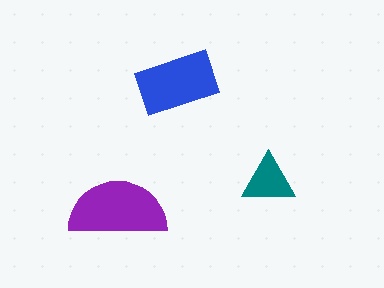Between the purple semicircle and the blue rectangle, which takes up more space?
The purple semicircle.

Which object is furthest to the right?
The teal triangle is rightmost.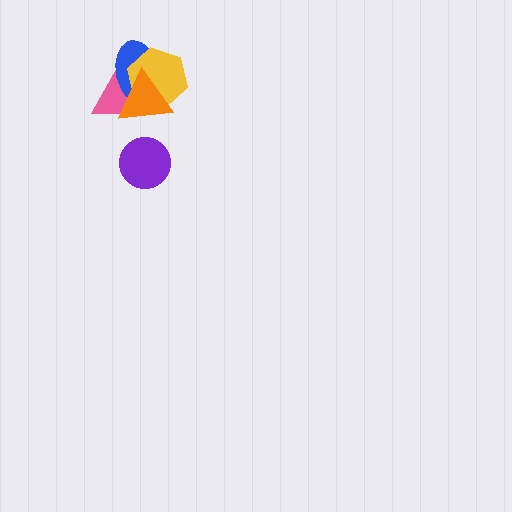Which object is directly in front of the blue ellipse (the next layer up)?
The yellow hexagon is directly in front of the blue ellipse.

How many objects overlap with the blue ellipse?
3 objects overlap with the blue ellipse.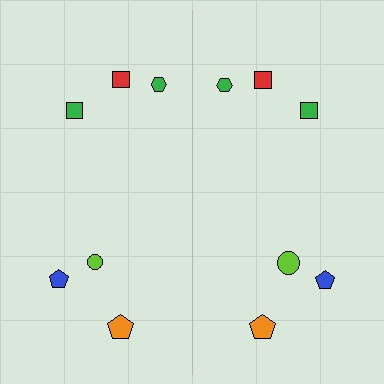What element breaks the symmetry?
The lime circle on the right side has a different size than its mirror counterpart.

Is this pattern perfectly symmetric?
No, the pattern is not perfectly symmetric. The lime circle on the right side has a different size than its mirror counterpart.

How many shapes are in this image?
There are 12 shapes in this image.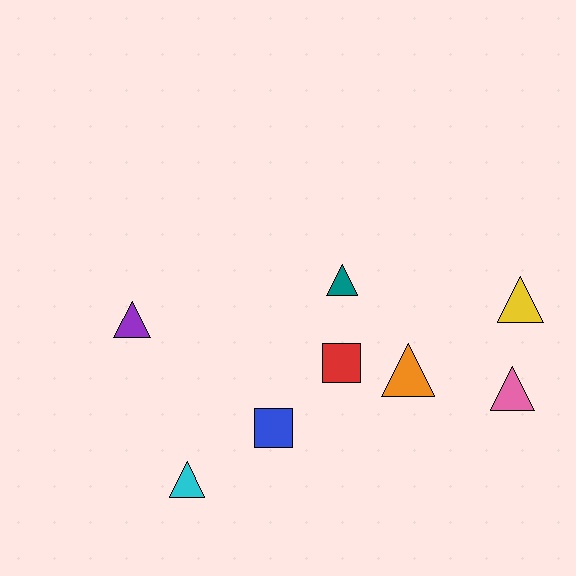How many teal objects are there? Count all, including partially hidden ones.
There is 1 teal object.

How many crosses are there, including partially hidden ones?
There are no crosses.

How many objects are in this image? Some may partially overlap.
There are 8 objects.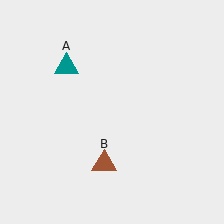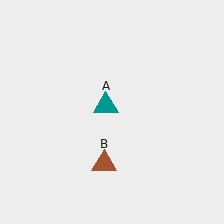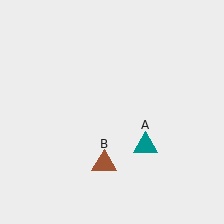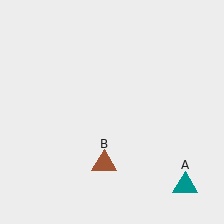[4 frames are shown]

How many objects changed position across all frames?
1 object changed position: teal triangle (object A).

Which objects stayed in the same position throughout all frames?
Brown triangle (object B) remained stationary.